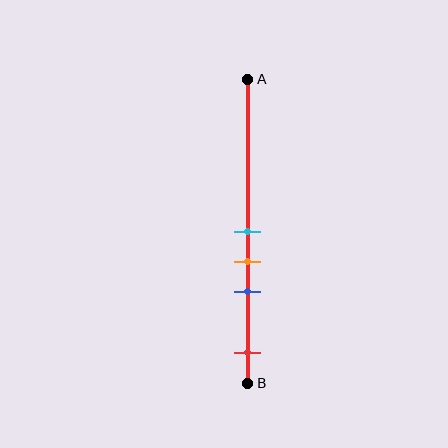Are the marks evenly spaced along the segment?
No, the marks are not evenly spaced.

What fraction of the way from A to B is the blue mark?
The blue mark is approximately 70% (0.7) of the way from A to B.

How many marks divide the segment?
There are 4 marks dividing the segment.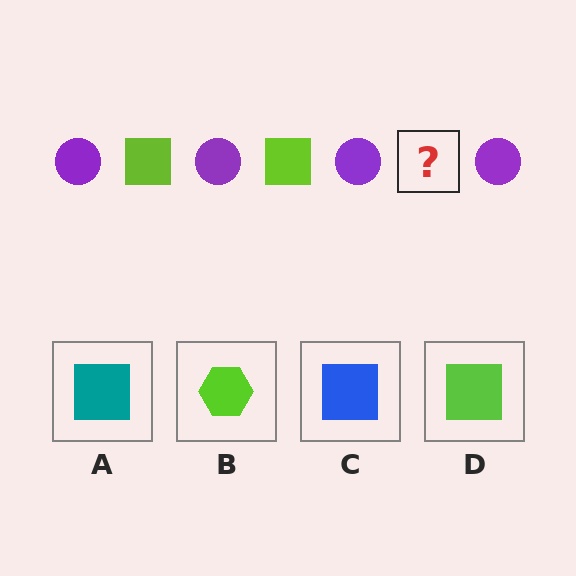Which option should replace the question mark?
Option D.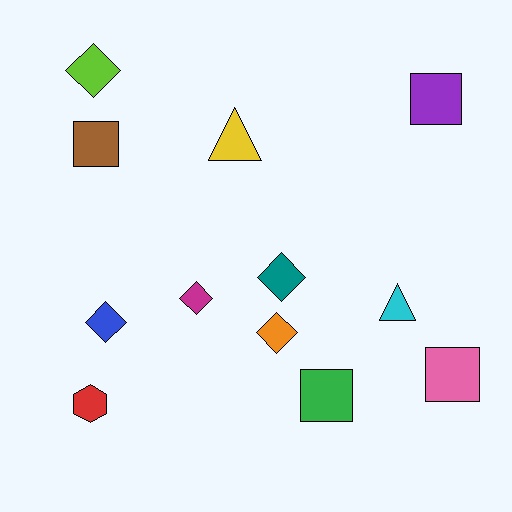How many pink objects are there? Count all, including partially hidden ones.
There is 1 pink object.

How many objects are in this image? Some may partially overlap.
There are 12 objects.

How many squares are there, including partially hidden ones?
There are 4 squares.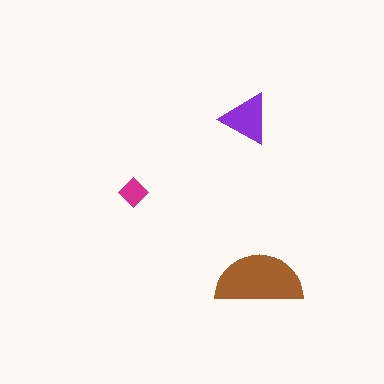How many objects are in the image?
There are 3 objects in the image.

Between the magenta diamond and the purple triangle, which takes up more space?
The purple triangle.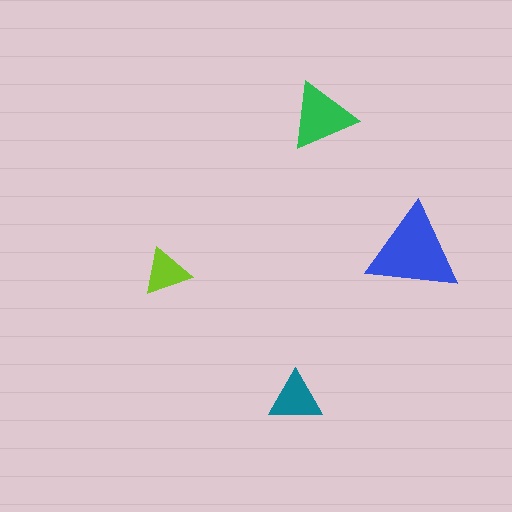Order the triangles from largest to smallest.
the blue one, the green one, the teal one, the lime one.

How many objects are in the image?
There are 4 objects in the image.